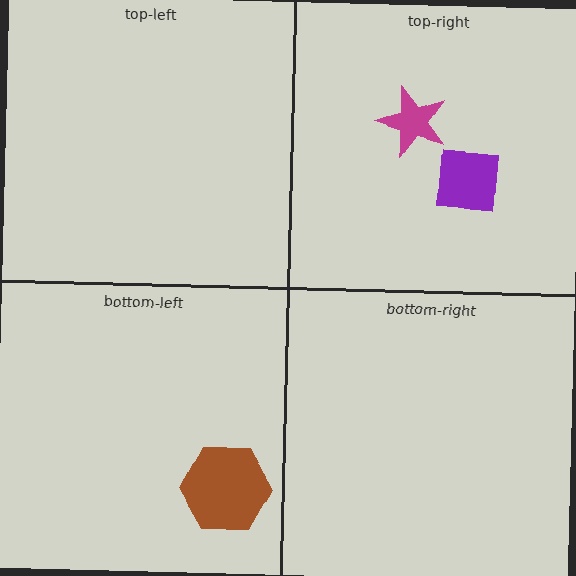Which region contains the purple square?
The top-right region.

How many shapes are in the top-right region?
2.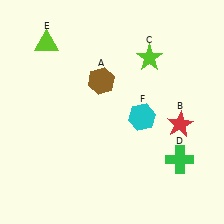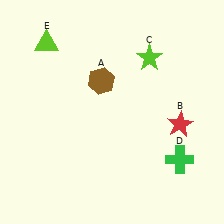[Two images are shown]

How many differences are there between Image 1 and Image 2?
There is 1 difference between the two images.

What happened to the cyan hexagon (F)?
The cyan hexagon (F) was removed in Image 2. It was in the bottom-right area of Image 1.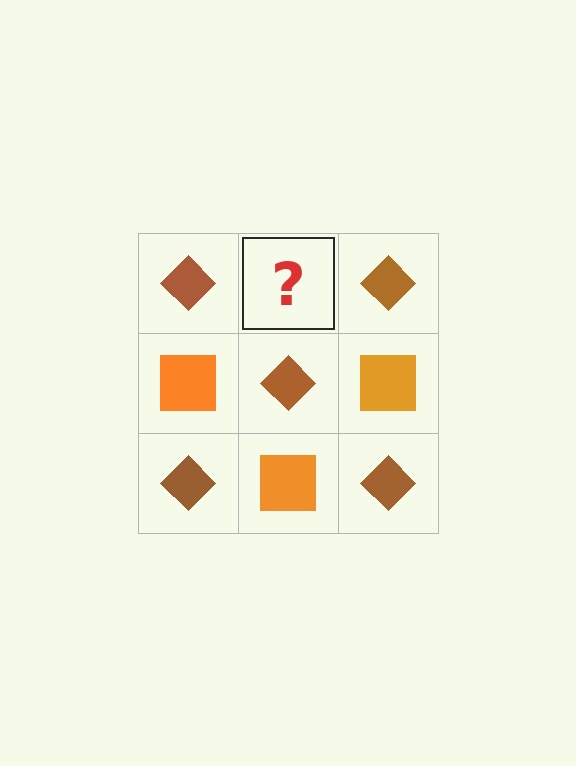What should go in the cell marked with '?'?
The missing cell should contain an orange square.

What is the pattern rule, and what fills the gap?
The rule is that it alternates brown diamond and orange square in a checkerboard pattern. The gap should be filled with an orange square.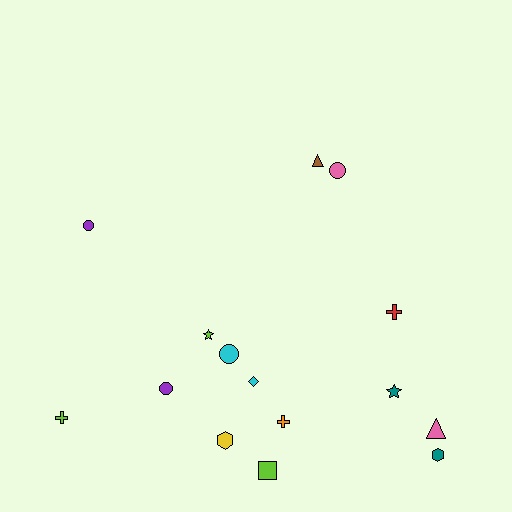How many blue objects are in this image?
There are no blue objects.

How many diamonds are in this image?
There is 1 diamond.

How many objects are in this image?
There are 15 objects.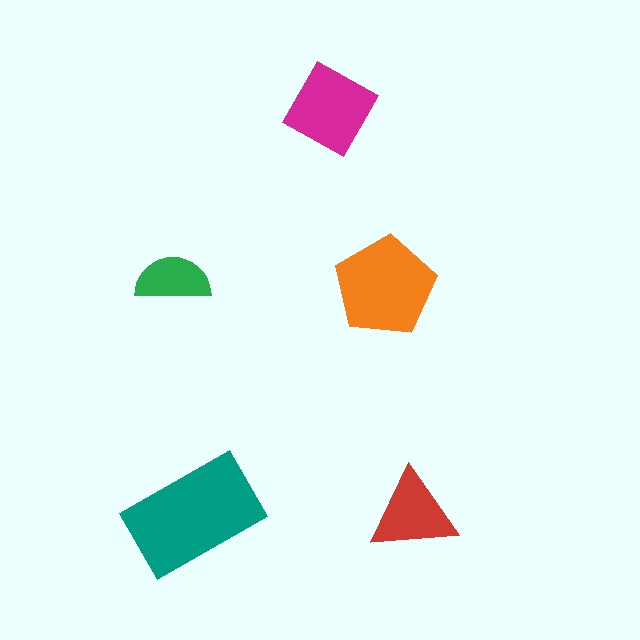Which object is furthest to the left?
The green semicircle is leftmost.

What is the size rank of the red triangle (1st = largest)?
4th.